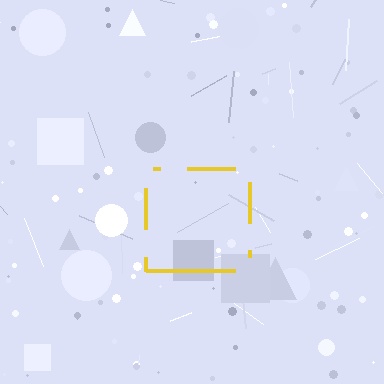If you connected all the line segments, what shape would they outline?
They would outline a square.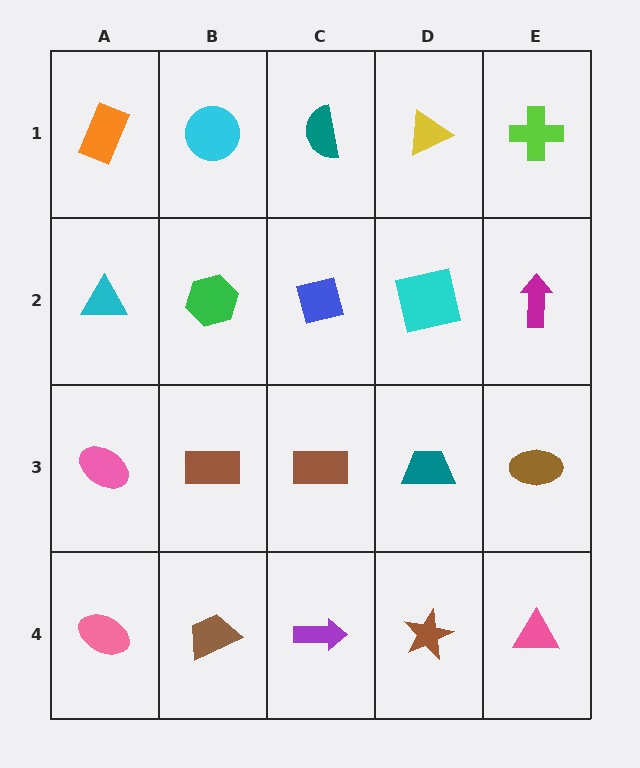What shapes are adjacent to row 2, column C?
A teal semicircle (row 1, column C), a brown rectangle (row 3, column C), a green hexagon (row 2, column B), a cyan square (row 2, column D).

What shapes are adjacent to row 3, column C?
A blue square (row 2, column C), a purple arrow (row 4, column C), a brown rectangle (row 3, column B), a teal trapezoid (row 3, column D).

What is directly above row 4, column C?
A brown rectangle.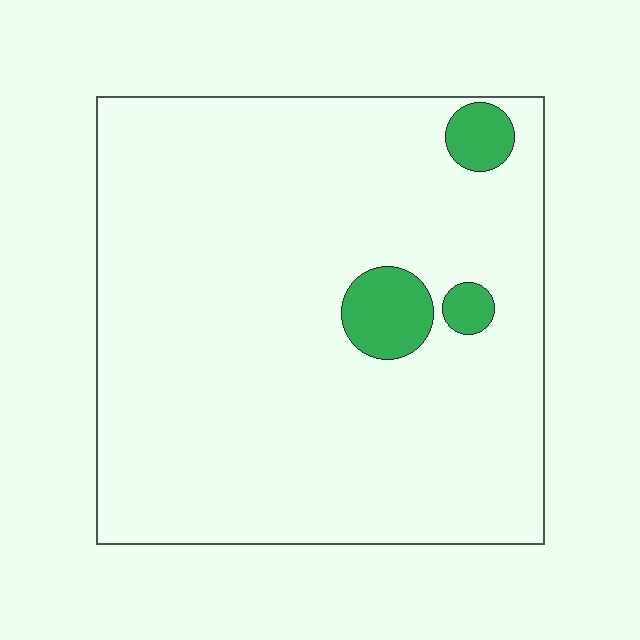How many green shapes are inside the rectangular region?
3.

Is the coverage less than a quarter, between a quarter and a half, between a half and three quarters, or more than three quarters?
Less than a quarter.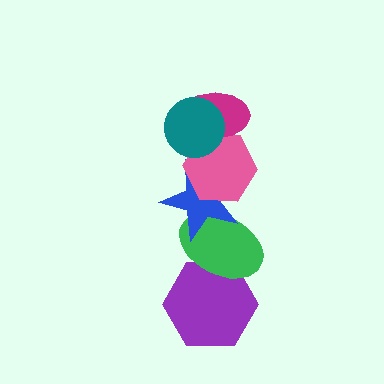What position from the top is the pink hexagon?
The pink hexagon is 3rd from the top.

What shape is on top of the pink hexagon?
The magenta ellipse is on top of the pink hexagon.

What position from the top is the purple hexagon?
The purple hexagon is 6th from the top.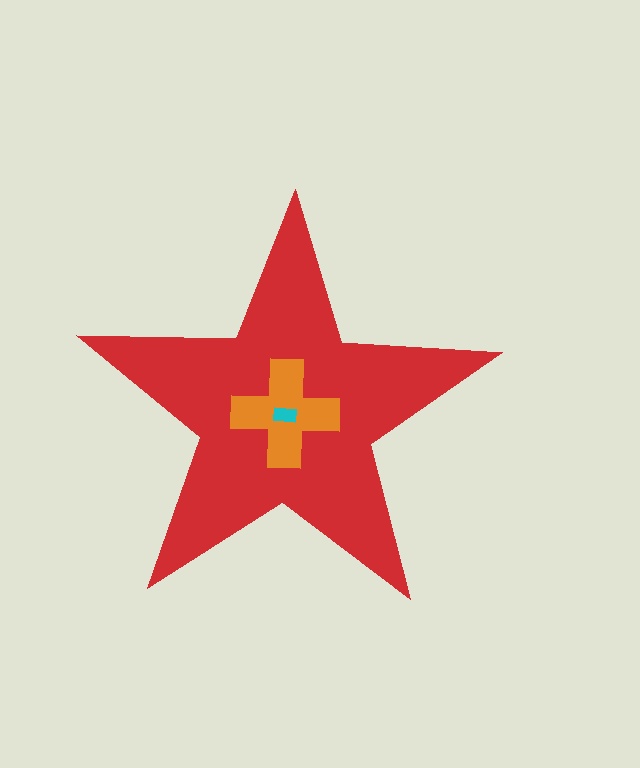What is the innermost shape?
The cyan rectangle.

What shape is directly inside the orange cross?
The cyan rectangle.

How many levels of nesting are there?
3.